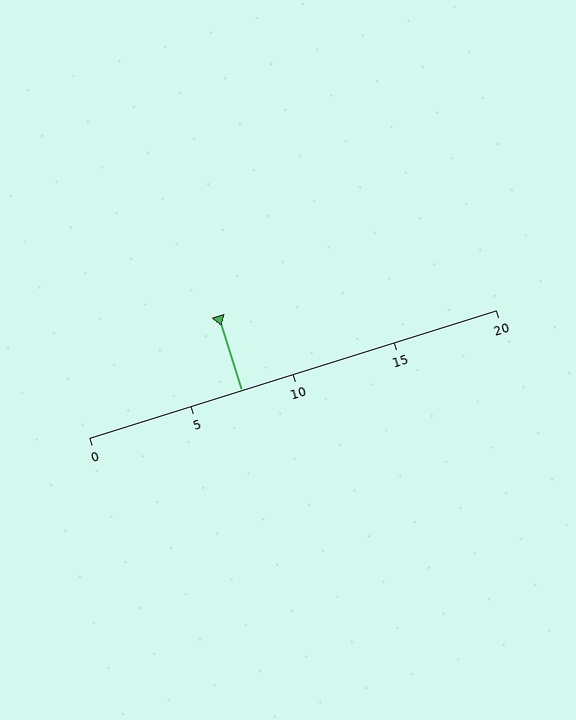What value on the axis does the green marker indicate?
The marker indicates approximately 7.5.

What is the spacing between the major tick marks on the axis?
The major ticks are spaced 5 apart.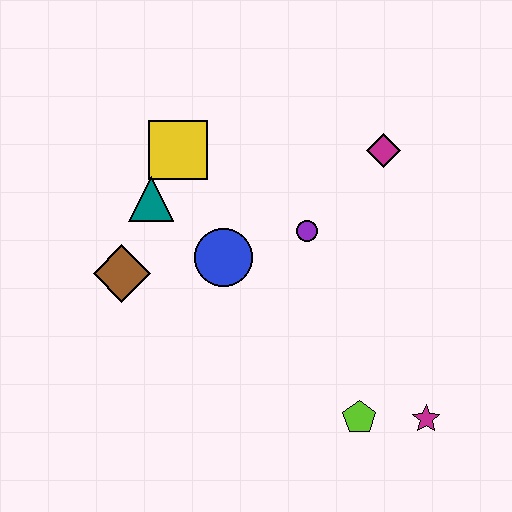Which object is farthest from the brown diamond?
The magenta star is farthest from the brown diamond.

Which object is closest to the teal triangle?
The yellow square is closest to the teal triangle.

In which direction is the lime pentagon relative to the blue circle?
The lime pentagon is below the blue circle.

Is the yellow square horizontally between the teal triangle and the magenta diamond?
Yes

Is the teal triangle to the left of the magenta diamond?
Yes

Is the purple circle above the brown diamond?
Yes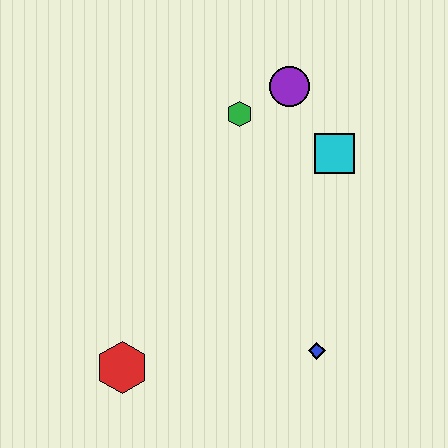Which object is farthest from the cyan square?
The red hexagon is farthest from the cyan square.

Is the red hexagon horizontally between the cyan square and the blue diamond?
No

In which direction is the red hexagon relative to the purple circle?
The red hexagon is below the purple circle.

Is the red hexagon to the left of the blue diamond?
Yes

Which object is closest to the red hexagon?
The blue diamond is closest to the red hexagon.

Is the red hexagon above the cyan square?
No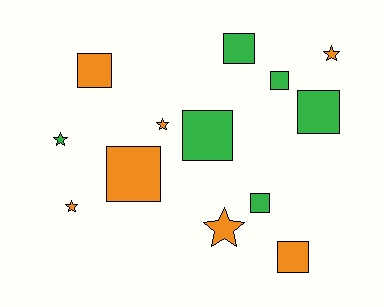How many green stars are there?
There is 1 green star.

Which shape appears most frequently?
Square, with 8 objects.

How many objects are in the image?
There are 13 objects.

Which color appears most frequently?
Orange, with 7 objects.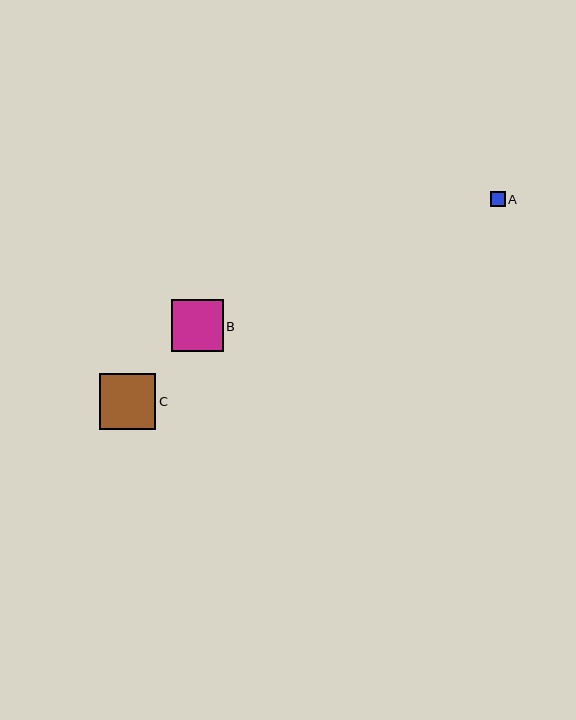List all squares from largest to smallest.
From largest to smallest: C, B, A.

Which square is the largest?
Square C is the largest with a size of approximately 56 pixels.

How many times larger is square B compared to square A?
Square B is approximately 3.3 times the size of square A.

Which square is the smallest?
Square A is the smallest with a size of approximately 15 pixels.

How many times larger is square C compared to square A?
Square C is approximately 3.6 times the size of square A.